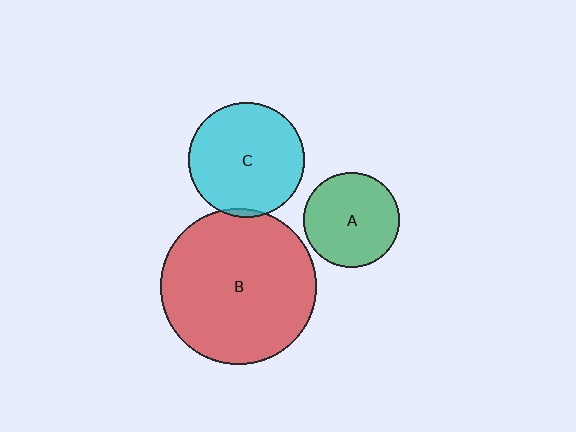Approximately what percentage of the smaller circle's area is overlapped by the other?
Approximately 5%.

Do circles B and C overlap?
Yes.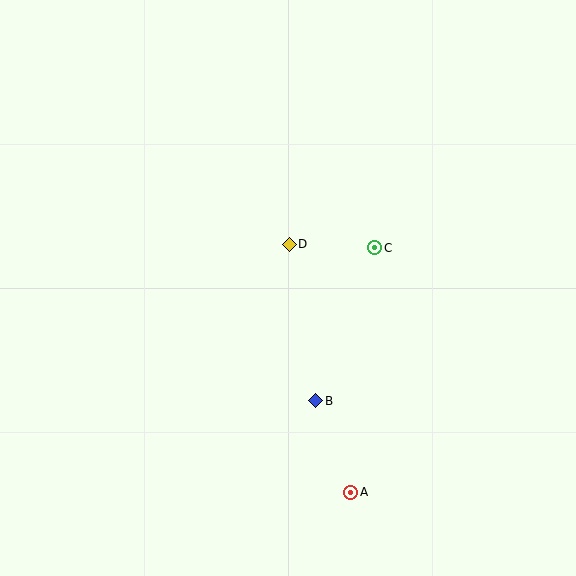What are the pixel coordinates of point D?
Point D is at (289, 244).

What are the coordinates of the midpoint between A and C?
The midpoint between A and C is at (363, 370).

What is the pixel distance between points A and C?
The distance between A and C is 246 pixels.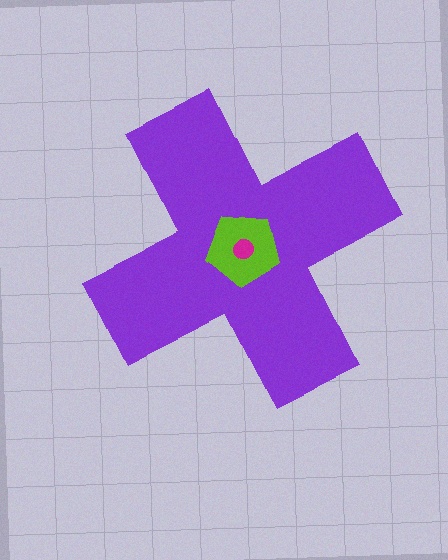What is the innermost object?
The magenta circle.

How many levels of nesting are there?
3.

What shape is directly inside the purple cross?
The lime pentagon.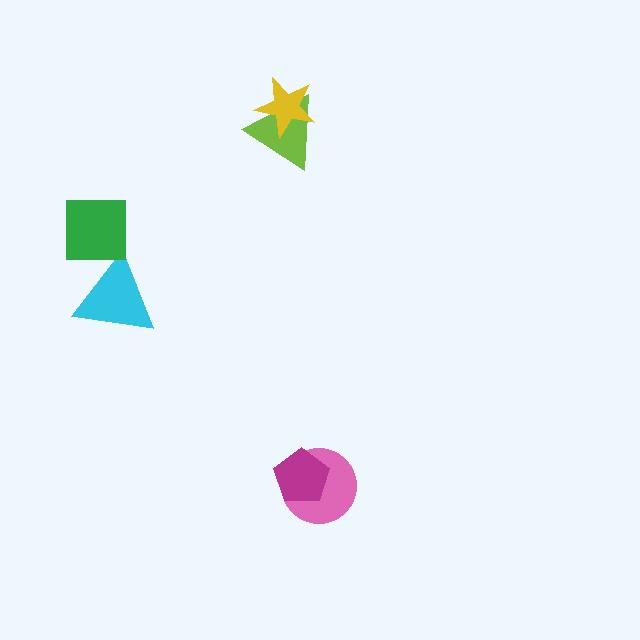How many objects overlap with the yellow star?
1 object overlaps with the yellow star.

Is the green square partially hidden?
No, no other shape covers it.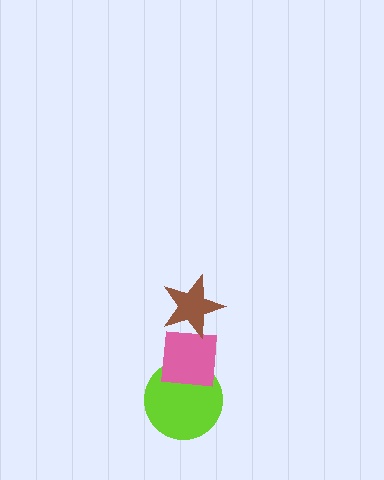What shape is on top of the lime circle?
The pink square is on top of the lime circle.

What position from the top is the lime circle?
The lime circle is 3rd from the top.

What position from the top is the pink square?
The pink square is 2nd from the top.